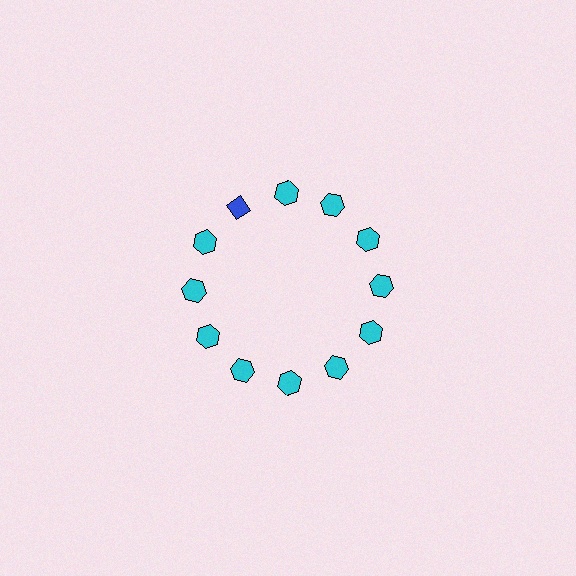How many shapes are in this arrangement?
There are 12 shapes arranged in a ring pattern.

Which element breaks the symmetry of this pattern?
The blue diamond at roughly the 11 o'clock position breaks the symmetry. All other shapes are cyan hexagons.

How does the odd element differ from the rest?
It differs in both color (blue instead of cyan) and shape (diamond instead of hexagon).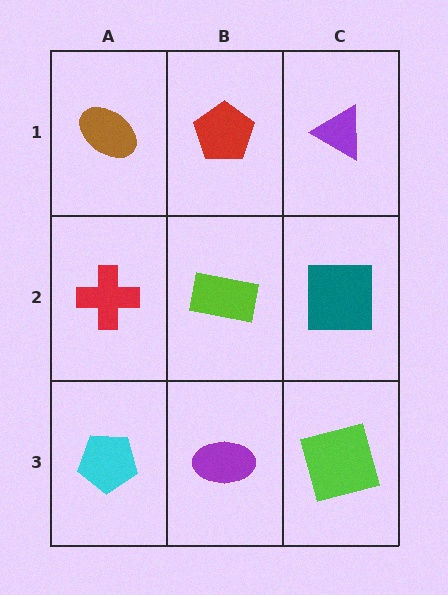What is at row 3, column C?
A lime square.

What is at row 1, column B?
A red pentagon.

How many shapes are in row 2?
3 shapes.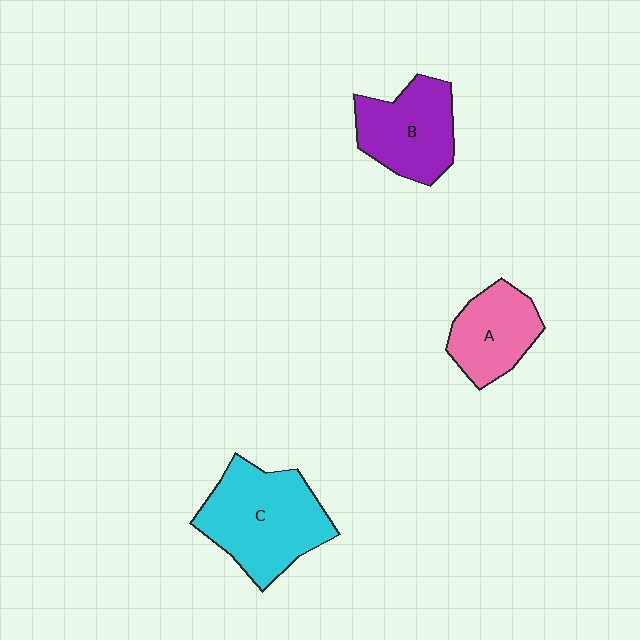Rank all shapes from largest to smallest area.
From largest to smallest: C (cyan), B (purple), A (pink).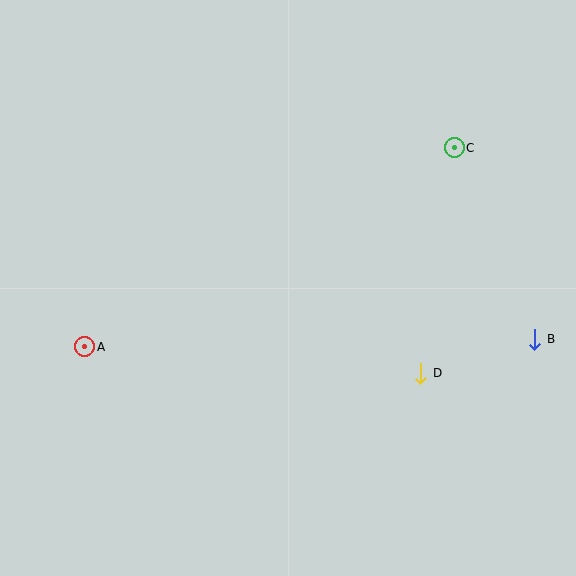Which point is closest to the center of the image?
Point D at (421, 373) is closest to the center.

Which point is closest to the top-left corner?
Point A is closest to the top-left corner.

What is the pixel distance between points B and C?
The distance between B and C is 208 pixels.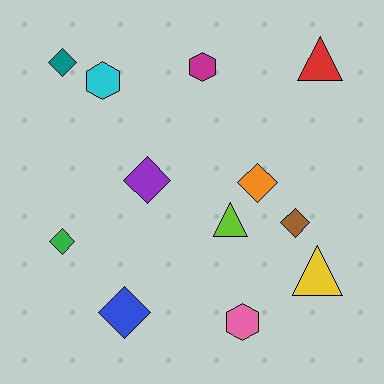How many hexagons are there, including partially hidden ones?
There are 3 hexagons.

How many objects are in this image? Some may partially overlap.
There are 12 objects.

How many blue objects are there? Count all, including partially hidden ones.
There is 1 blue object.